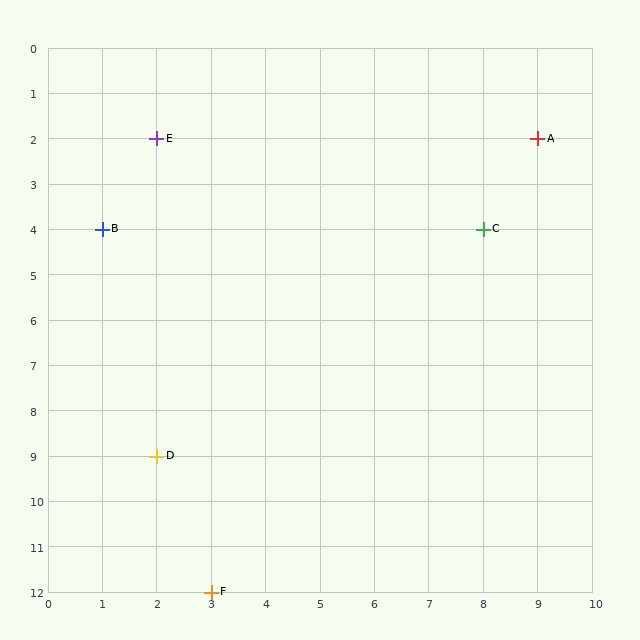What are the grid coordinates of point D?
Point D is at grid coordinates (2, 9).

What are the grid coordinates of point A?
Point A is at grid coordinates (9, 2).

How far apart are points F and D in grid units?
Points F and D are 1 column and 3 rows apart (about 3.2 grid units diagonally).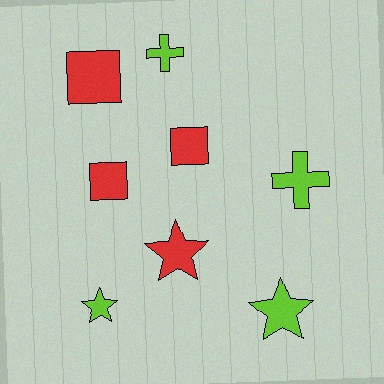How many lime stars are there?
There are 2 lime stars.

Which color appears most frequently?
Lime, with 4 objects.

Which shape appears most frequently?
Star, with 3 objects.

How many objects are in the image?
There are 8 objects.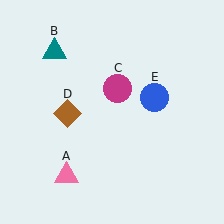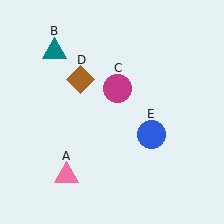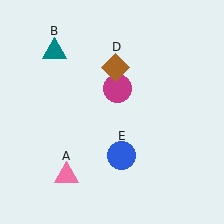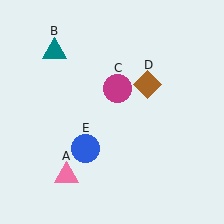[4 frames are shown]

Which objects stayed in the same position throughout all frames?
Pink triangle (object A) and teal triangle (object B) and magenta circle (object C) remained stationary.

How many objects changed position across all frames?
2 objects changed position: brown diamond (object D), blue circle (object E).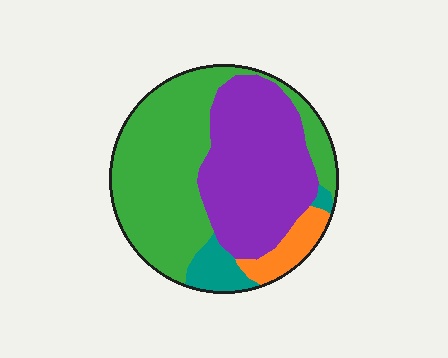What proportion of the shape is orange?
Orange takes up less than a quarter of the shape.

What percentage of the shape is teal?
Teal covers 7% of the shape.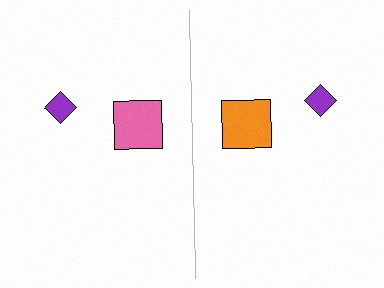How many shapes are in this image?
There are 4 shapes in this image.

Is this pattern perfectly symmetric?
No, the pattern is not perfectly symmetric. The orange square on the right side breaks the symmetry — its mirror counterpart is pink.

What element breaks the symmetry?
The orange square on the right side breaks the symmetry — its mirror counterpart is pink.